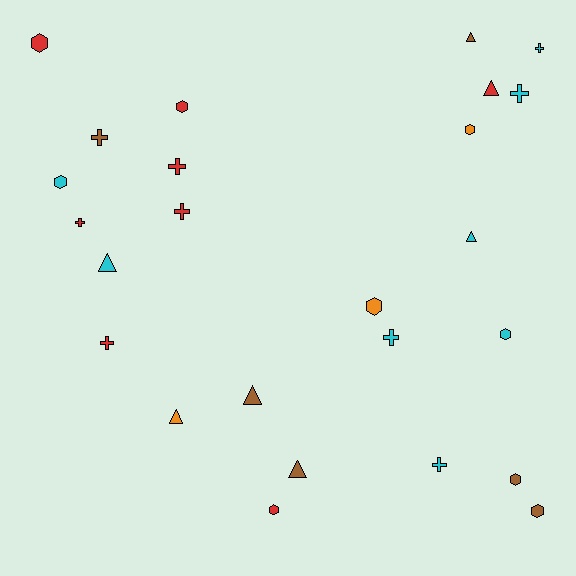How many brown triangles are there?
There are 3 brown triangles.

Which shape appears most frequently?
Hexagon, with 9 objects.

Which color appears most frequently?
Red, with 8 objects.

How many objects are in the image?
There are 25 objects.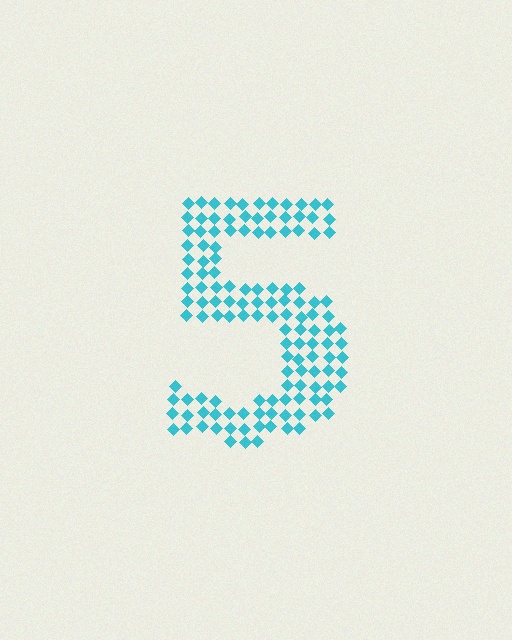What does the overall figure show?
The overall figure shows the digit 5.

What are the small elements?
The small elements are diamonds.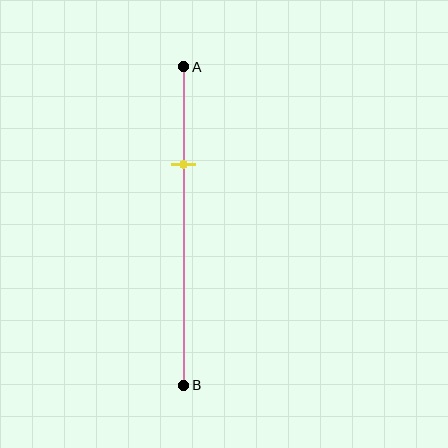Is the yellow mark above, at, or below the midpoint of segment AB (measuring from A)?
The yellow mark is above the midpoint of segment AB.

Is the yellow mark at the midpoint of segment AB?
No, the mark is at about 30% from A, not at the 50% midpoint.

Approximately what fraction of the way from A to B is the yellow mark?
The yellow mark is approximately 30% of the way from A to B.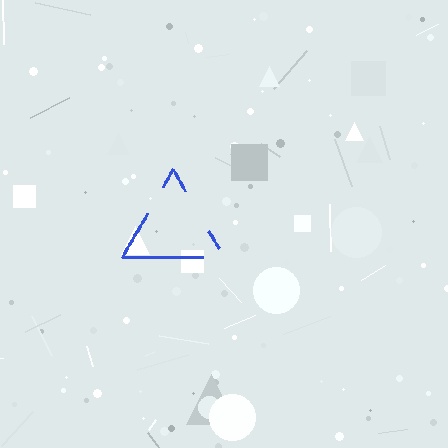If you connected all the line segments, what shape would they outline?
They would outline a triangle.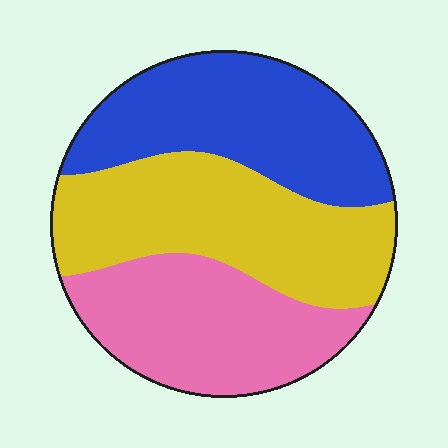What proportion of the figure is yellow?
Yellow takes up about three eighths (3/8) of the figure.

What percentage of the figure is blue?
Blue covers 33% of the figure.